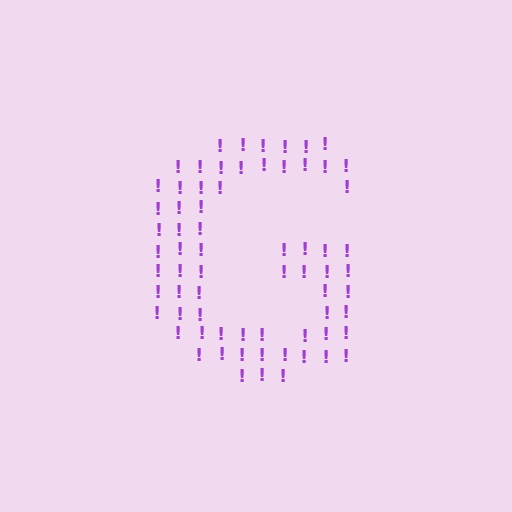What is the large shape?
The large shape is the letter G.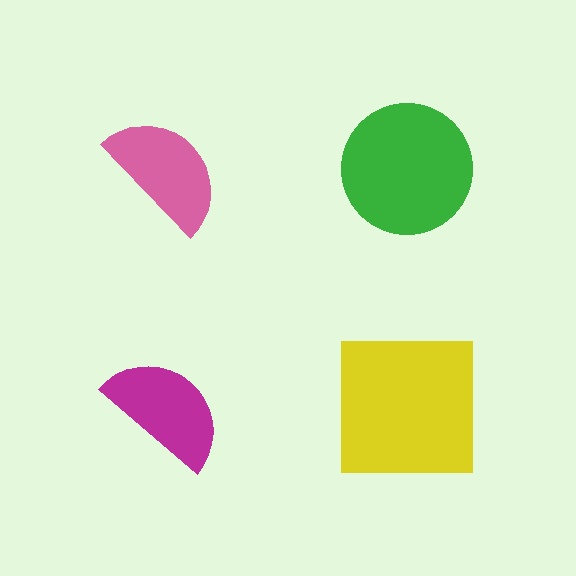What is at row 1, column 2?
A green circle.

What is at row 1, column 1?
A pink semicircle.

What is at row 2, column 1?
A magenta semicircle.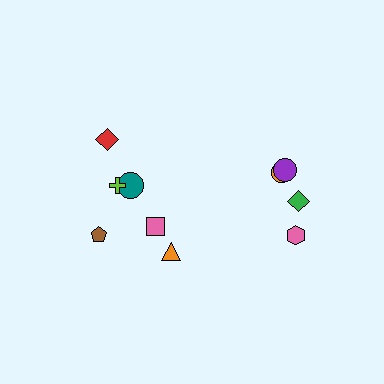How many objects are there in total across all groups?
There are 10 objects.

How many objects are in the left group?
There are 6 objects.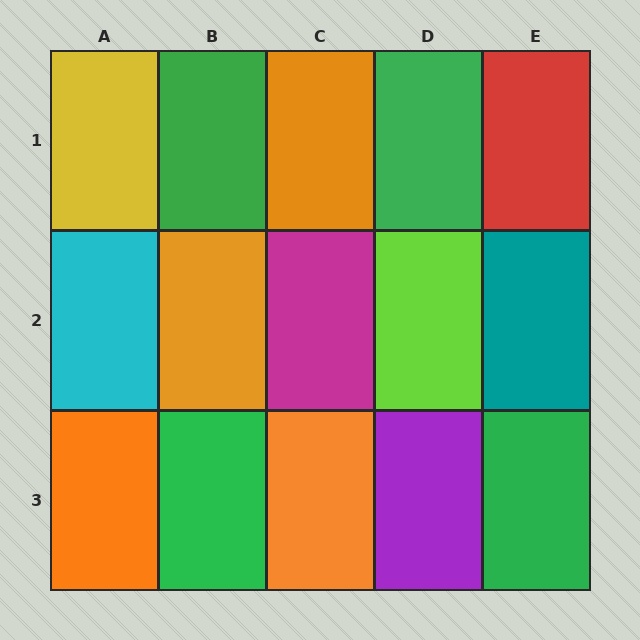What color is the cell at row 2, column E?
Teal.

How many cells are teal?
1 cell is teal.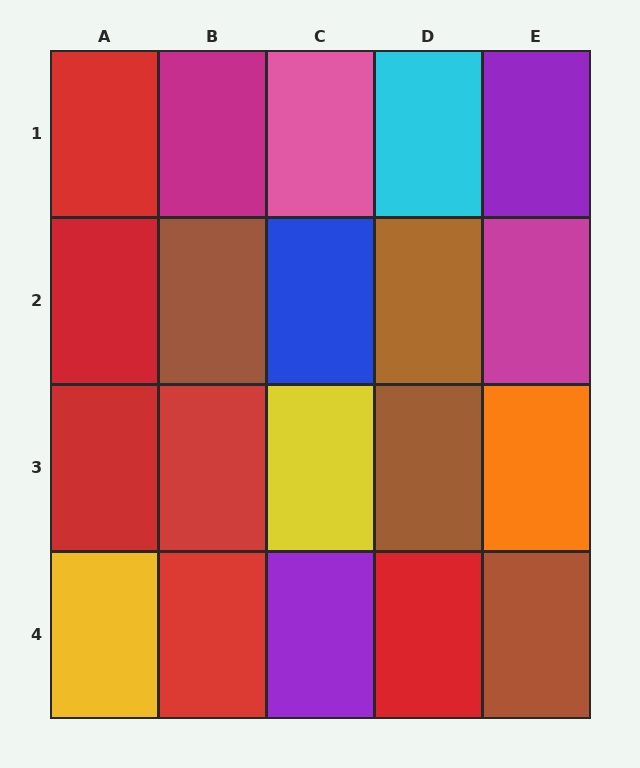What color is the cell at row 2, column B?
Brown.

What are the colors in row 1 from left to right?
Red, magenta, pink, cyan, purple.